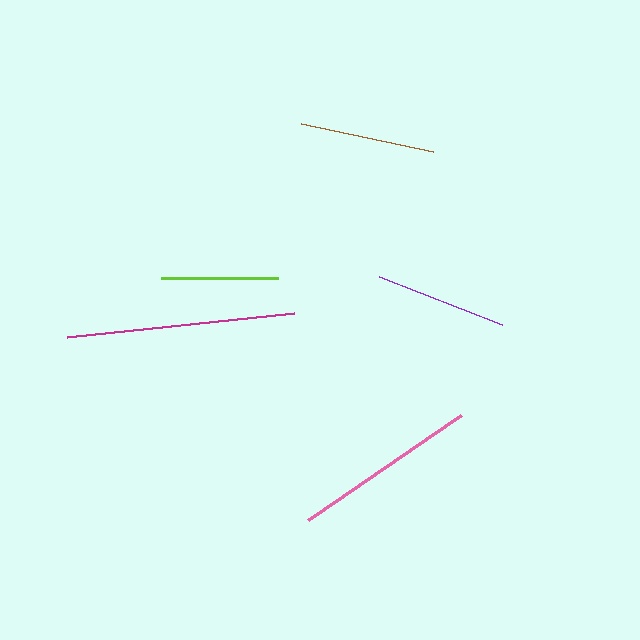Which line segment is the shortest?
The lime line is the shortest at approximately 116 pixels.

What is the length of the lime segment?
The lime segment is approximately 116 pixels long.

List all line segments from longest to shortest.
From longest to shortest: magenta, pink, brown, purple, lime.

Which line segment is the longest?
The magenta line is the longest at approximately 228 pixels.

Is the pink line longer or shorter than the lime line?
The pink line is longer than the lime line.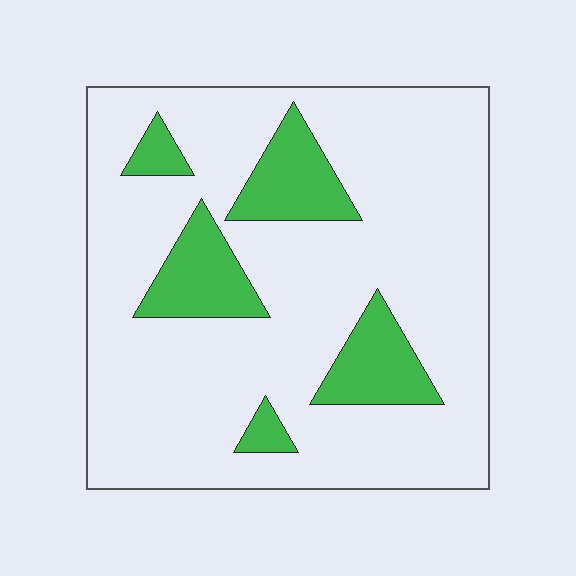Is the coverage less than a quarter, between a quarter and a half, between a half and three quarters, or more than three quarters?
Less than a quarter.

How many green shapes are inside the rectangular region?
5.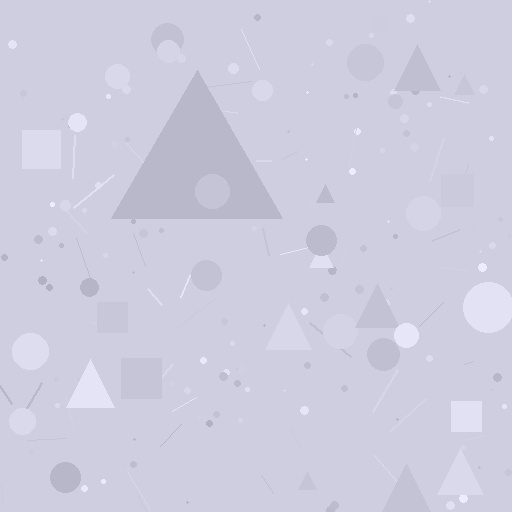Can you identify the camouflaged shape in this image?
The camouflaged shape is a triangle.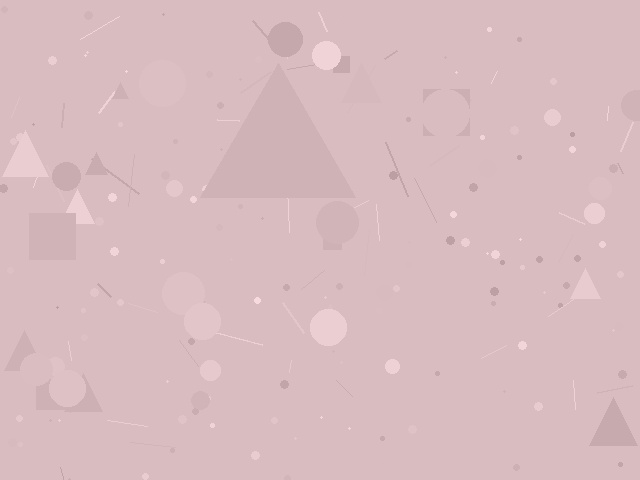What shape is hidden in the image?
A triangle is hidden in the image.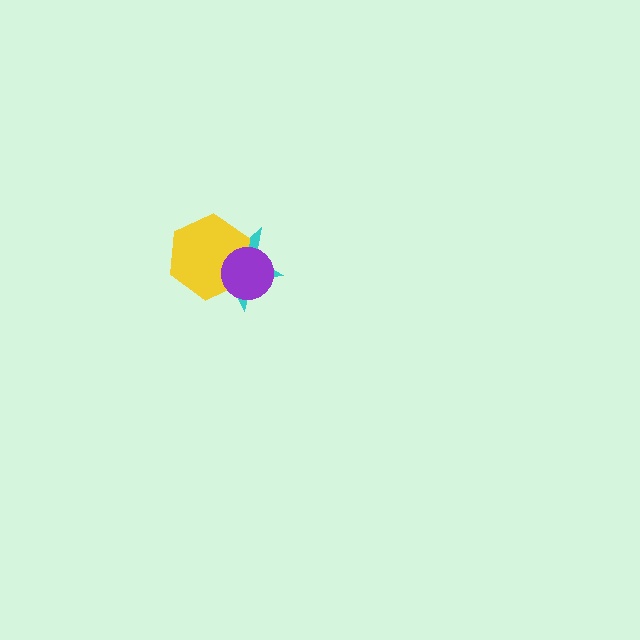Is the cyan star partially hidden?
Yes, it is partially covered by another shape.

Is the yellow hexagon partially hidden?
Yes, it is partially covered by another shape.